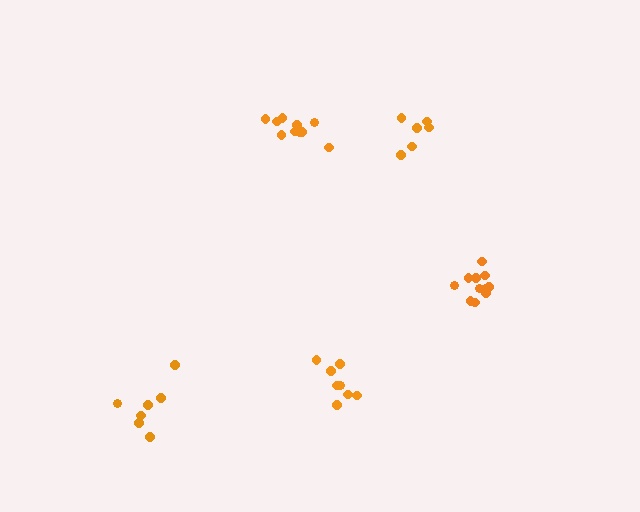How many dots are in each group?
Group 1: 11 dots, Group 2: 8 dots, Group 3: 10 dots, Group 4: 7 dots, Group 5: 6 dots (42 total).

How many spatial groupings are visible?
There are 5 spatial groupings.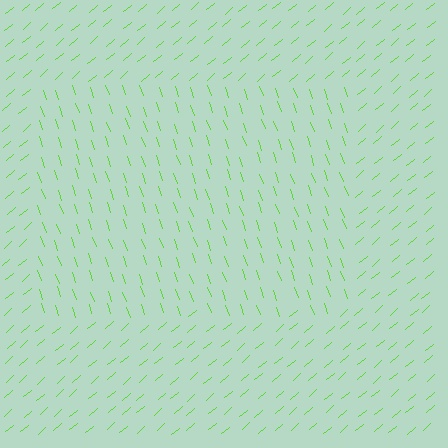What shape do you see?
I see a rectangle.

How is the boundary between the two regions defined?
The boundary is defined purely by a change in line orientation (approximately 69 degrees difference). All lines are the same color and thickness.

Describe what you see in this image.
The image is filled with small lime line segments. A rectangle region in the image has lines oriented differently from the surrounding lines, creating a visible texture boundary.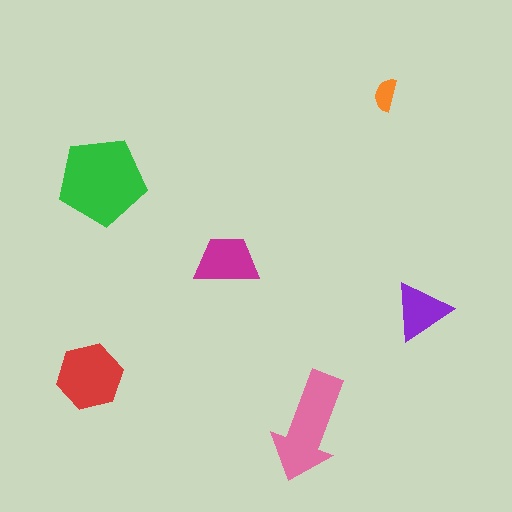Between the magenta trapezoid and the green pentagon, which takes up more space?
The green pentagon.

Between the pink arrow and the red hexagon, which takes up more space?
The pink arrow.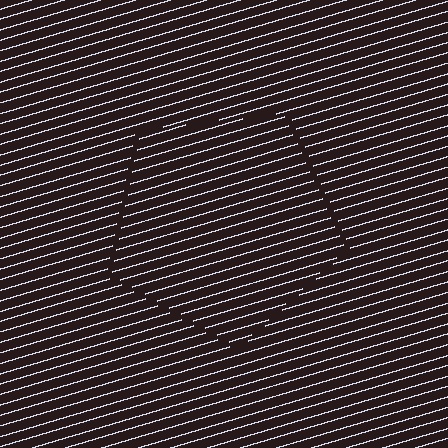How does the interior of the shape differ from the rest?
The interior of the shape contains the same grating, shifted by half a period — the contour is defined by the phase discontinuity where line-ends from the inner and outer gratings abut.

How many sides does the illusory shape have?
5 sides — the line-ends trace a pentagon.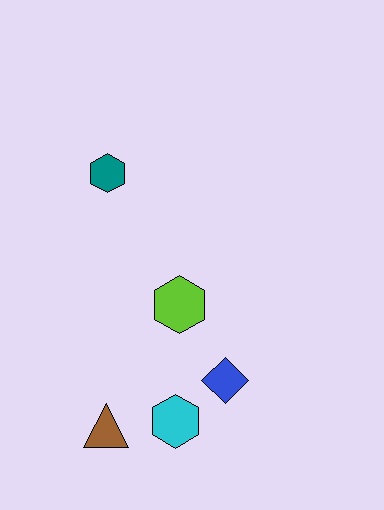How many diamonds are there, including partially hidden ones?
There is 1 diamond.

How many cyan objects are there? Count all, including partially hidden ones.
There is 1 cyan object.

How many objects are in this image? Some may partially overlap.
There are 5 objects.